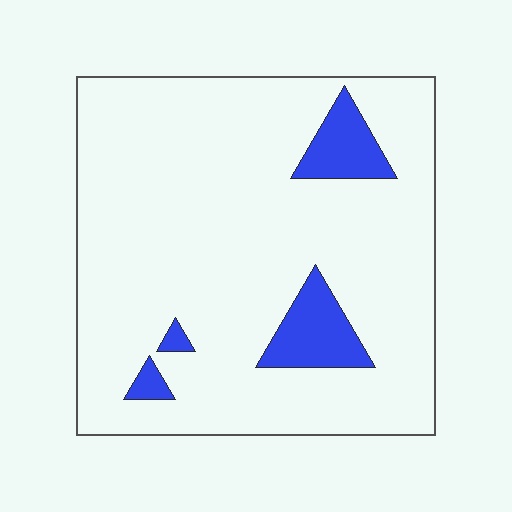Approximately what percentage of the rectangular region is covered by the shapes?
Approximately 10%.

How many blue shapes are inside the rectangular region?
4.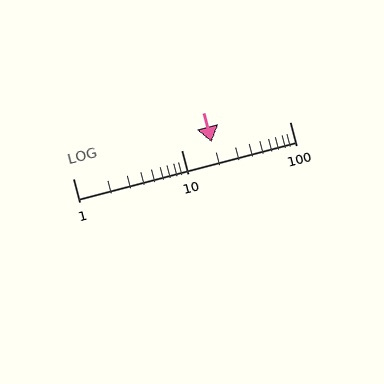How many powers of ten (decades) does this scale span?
The scale spans 2 decades, from 1 to 100.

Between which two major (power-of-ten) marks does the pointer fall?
The pointer is between 10 and 100.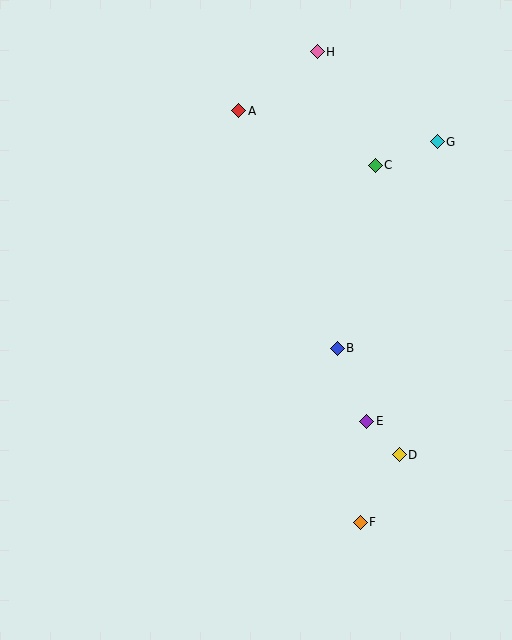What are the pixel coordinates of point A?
Point A is at (239, 111).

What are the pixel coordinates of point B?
Point B is at (337, 348).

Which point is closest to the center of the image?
Point B at (337, 348) is closest to the center.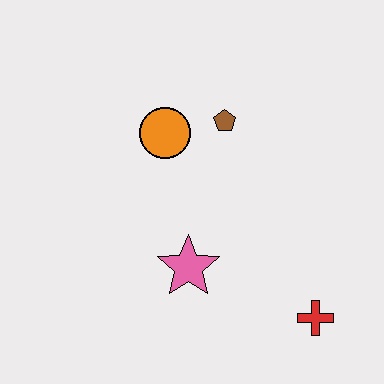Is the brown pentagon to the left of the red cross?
Yes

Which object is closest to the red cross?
The pink star is closest to the red cross.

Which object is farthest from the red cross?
The orange circle is farthest from the red cross.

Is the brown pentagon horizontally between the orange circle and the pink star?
No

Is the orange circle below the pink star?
No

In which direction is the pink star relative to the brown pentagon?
The pink star is below the brown pentagon.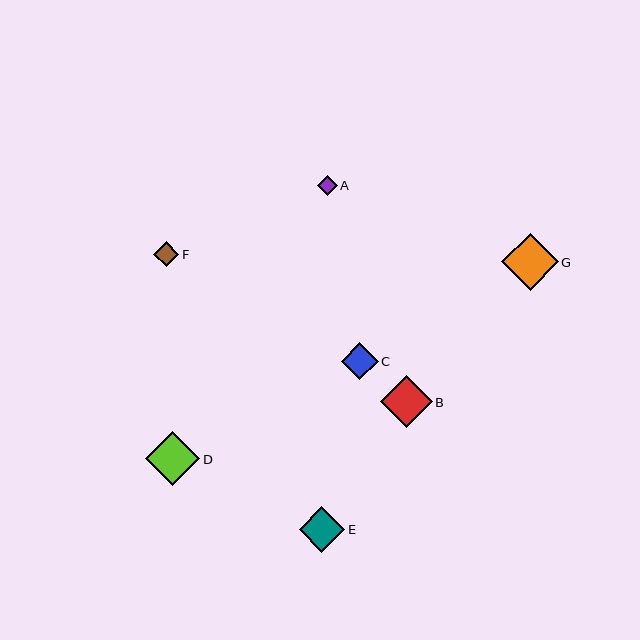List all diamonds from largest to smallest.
From largest to smallest: G, D, B, E, C, F, A.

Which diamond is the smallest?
Diamond A is the smallest with a size of approximately 20 pixels.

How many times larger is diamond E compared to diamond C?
Diamond E is approximately 1.2 times the size of diamond C.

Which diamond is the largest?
Diamond G is the largest with a size of approximately 57 pixels.